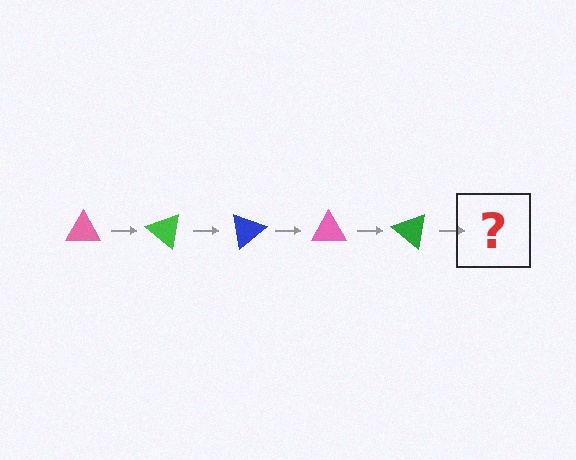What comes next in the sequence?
The next element should be a blue triangle, rotated 200 degrees from the start.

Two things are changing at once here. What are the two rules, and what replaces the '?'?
The two rules are that it rotates 40 degrees each step and the color cycles through pink, green, and blue. The '?' should be a blue triangle, rotated 200 degrees from the start.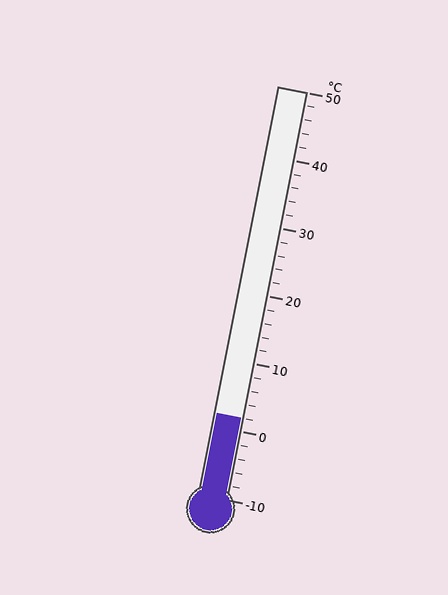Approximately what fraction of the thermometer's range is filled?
The thermometer is filled to approximately 20% of its range.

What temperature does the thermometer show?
The thermometer shows approximately 2°C.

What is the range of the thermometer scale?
The thermometer scale ranges from -10°C to 50°C.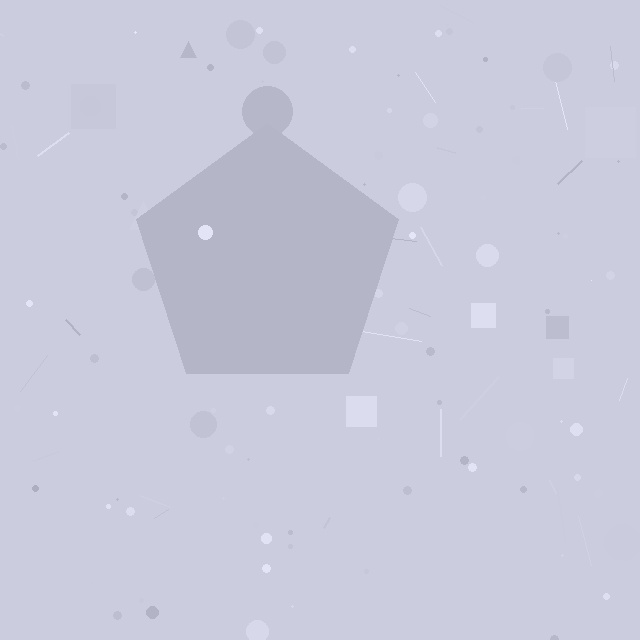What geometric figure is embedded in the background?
A pentagon is embedded in the background.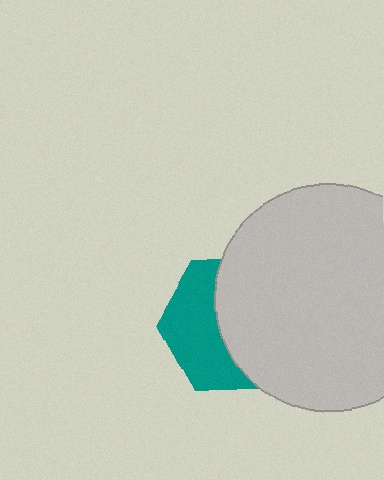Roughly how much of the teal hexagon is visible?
A small part of it is visible (roughly 44%).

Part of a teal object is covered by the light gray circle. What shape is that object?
It is a hexagon.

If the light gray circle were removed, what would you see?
You would see the complete teal hexagon.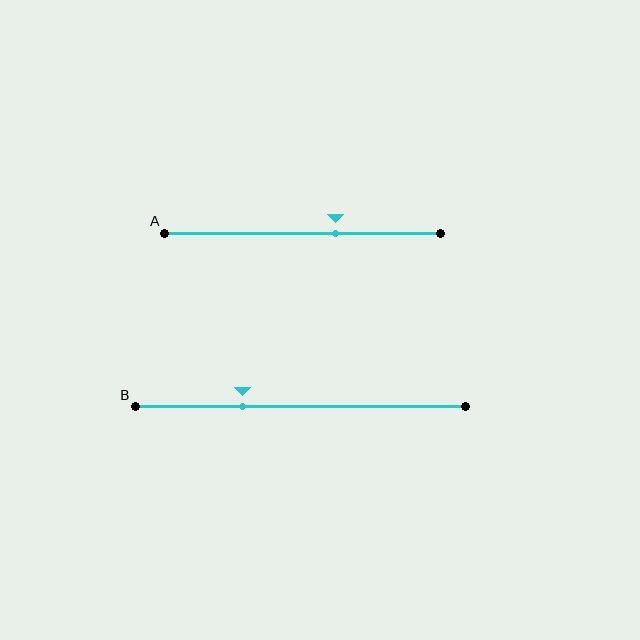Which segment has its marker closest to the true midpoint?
Segment A has its marker closest to the true midpoint.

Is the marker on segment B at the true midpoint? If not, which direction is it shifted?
No, the marker on segment B is shifted to the left by about 18% of the segment length.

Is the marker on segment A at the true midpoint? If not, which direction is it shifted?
No, the marker on segment A is shifted to the right by about 12% of the segment length.